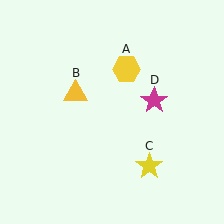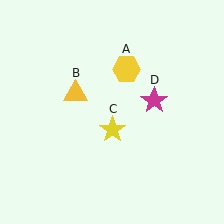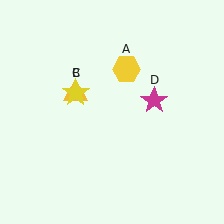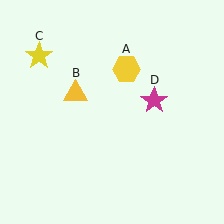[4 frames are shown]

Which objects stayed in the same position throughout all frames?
Yellow hexagon (object A) and yellow triangle (object B) and magenta star (object D) remained stationary.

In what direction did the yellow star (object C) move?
The yellow star (object C) moved up and to the left.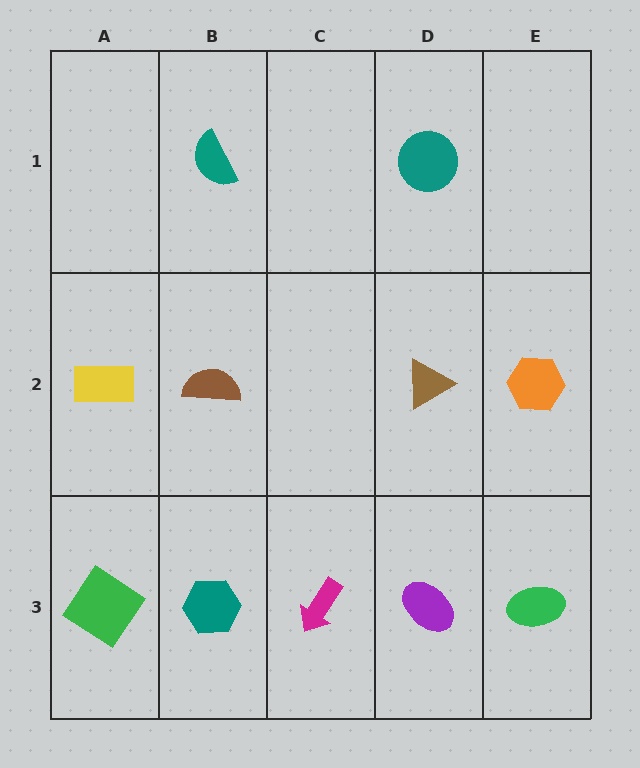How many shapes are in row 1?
2 shapes.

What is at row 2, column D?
A brown triangle.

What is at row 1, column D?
A teal circle.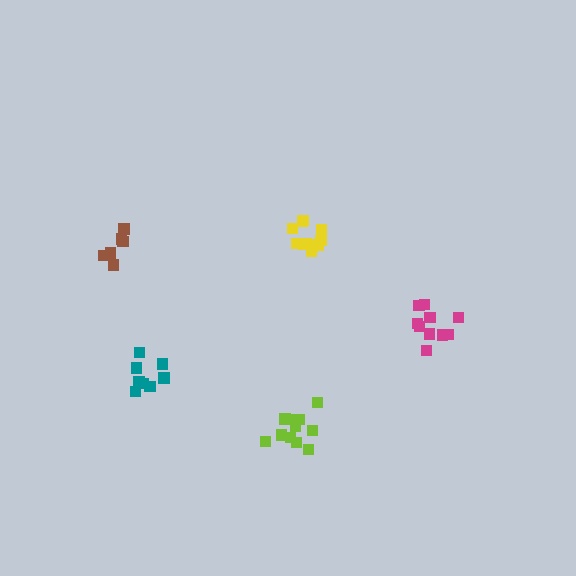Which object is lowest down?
The lime cluster is bottommost.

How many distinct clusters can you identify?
There are 5 distinct clusters.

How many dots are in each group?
Group 1: 8 dots, Group 2: 12 dots, Group 3: 10 dots, Group 4: 11 dots, Group 5: 6 dots (47 total).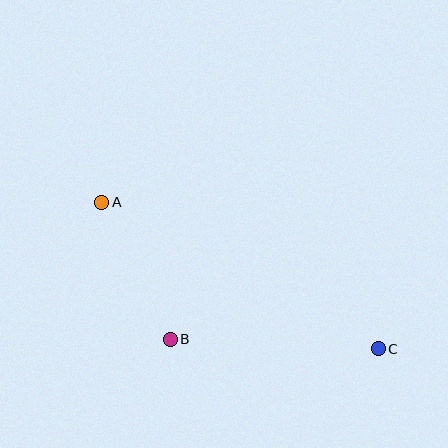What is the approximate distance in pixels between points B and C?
The distance between B and C is approximately 208 pixels.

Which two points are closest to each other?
Points A and B are closest to each other.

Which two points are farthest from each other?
Points A and C are farthest from each other.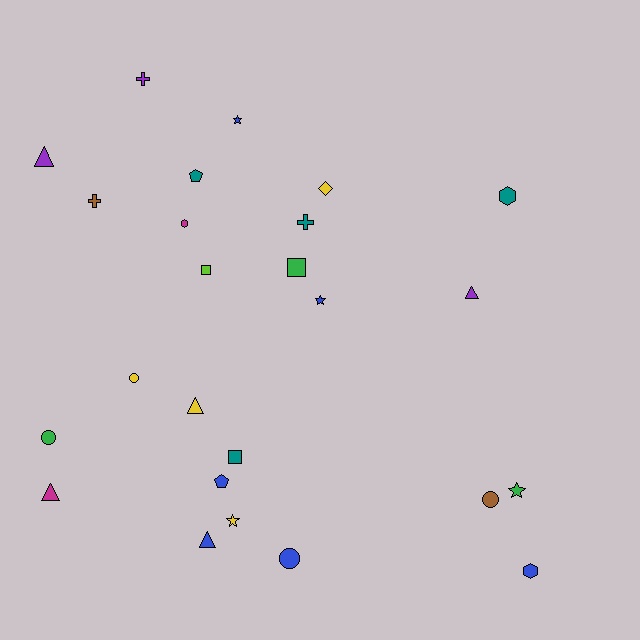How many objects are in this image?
There are 25 objects.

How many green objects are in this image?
There are 3 green objects.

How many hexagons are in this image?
There are 3 hexagons.